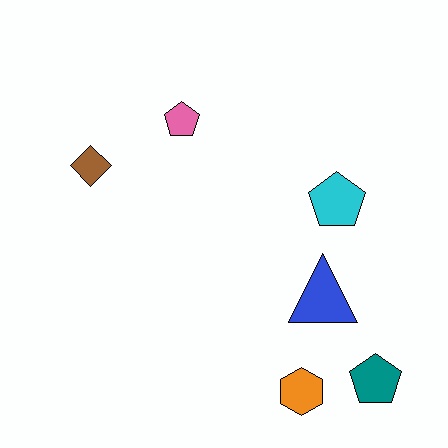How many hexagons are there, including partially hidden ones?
There is 1 hexagon.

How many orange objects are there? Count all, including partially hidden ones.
There is 1 orange object.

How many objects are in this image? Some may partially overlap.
There are 6 objects.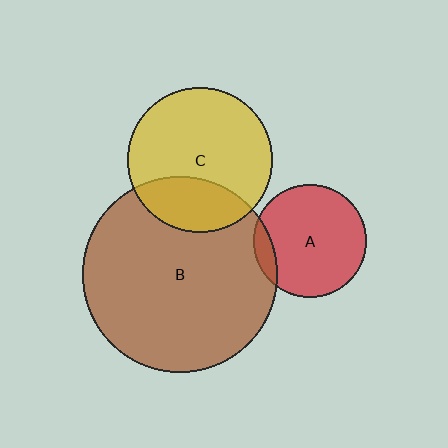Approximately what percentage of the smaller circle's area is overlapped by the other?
Approximately 30%.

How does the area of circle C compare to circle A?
Approximately 1.7 times.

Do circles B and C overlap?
Yes.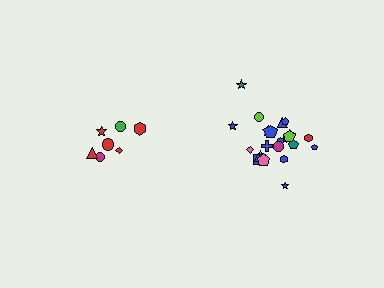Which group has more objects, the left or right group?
The right group.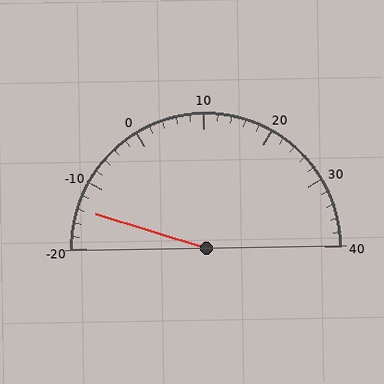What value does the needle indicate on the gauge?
The needle indicates approximately -14.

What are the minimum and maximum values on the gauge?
The gauge ranges from -20 to 40.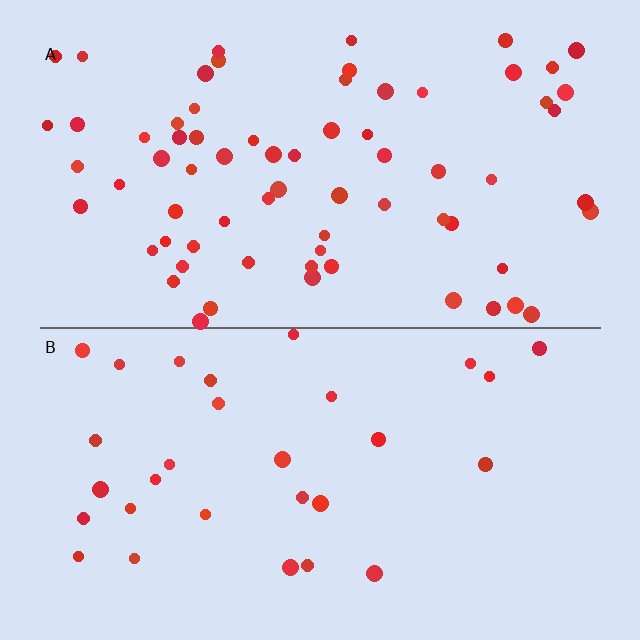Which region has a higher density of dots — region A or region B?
A (the top).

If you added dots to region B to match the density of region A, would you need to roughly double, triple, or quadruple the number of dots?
Approximately double.